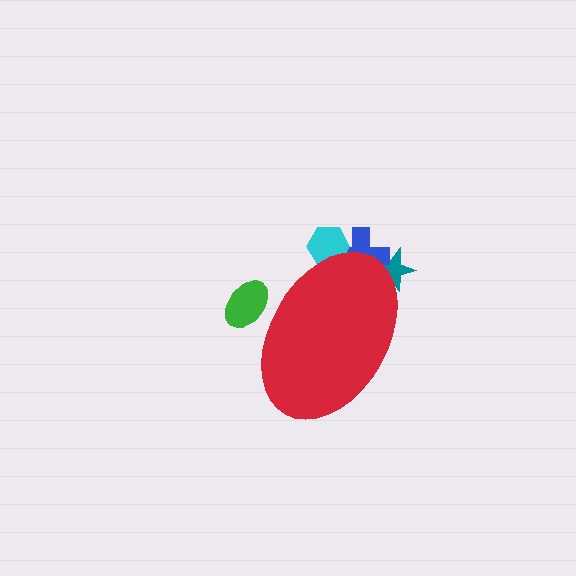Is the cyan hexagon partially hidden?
Yes, the cyan hexagon is partially hidden behind the red ellipse.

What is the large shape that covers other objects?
A red ellipse.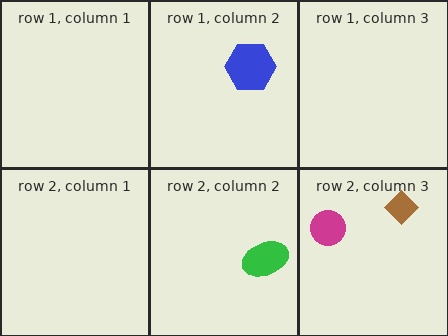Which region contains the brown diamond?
The row 2, column 3 region.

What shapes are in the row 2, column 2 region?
The green ellipse.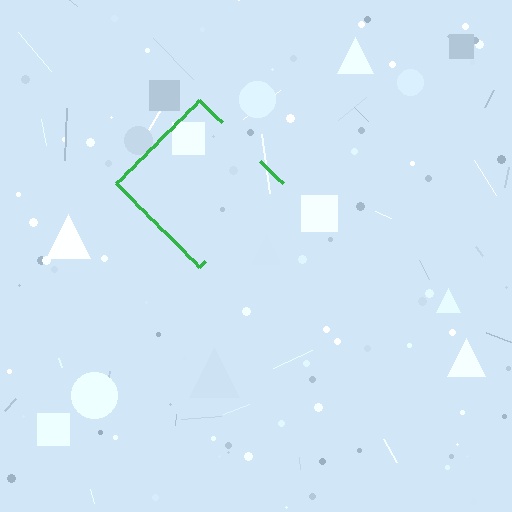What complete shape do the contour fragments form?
The contour fragments form a diamond.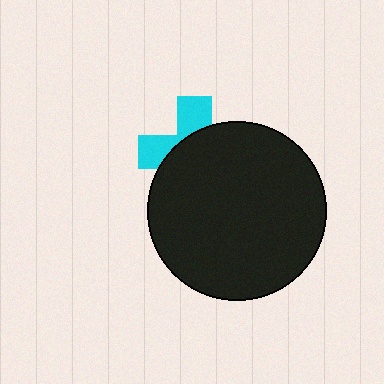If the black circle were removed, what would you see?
You would see the complete cyan cross.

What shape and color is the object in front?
The object in front is a black circle.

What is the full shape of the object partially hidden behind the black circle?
The partially hidden object is a cyan cross.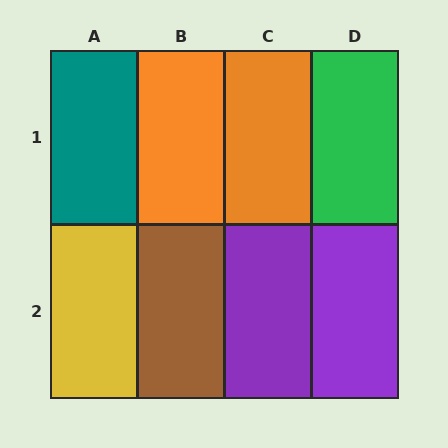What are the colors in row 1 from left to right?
Teal, orange, orange, green.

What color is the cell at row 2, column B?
Brown.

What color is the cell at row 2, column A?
Yellow.